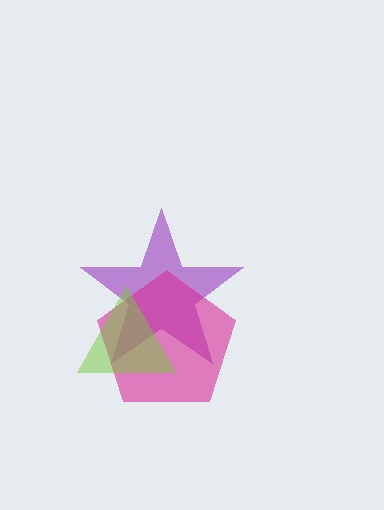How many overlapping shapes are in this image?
There are 3 overlapping shapes in the image.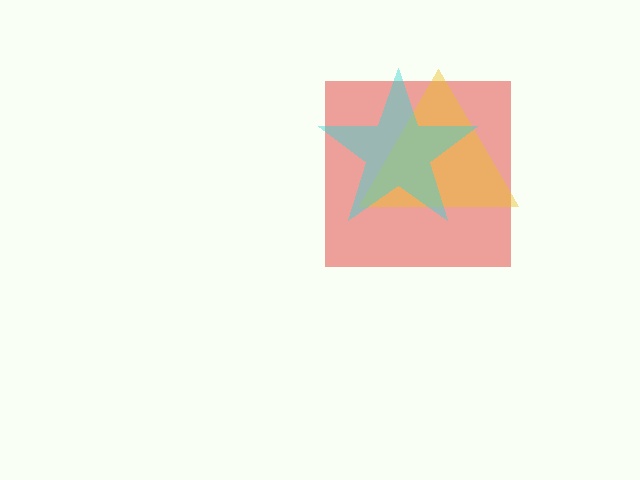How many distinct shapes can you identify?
There are 3 distinct shapes: a red square, a yellow triangle, a cyan star.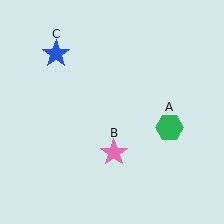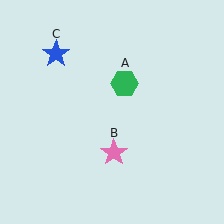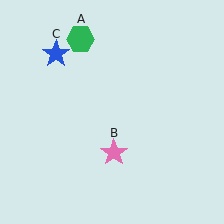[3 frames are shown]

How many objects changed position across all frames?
1 object changed position: green hexagon (object A).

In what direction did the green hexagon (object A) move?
The green hexagon (object A) moved up and to the left.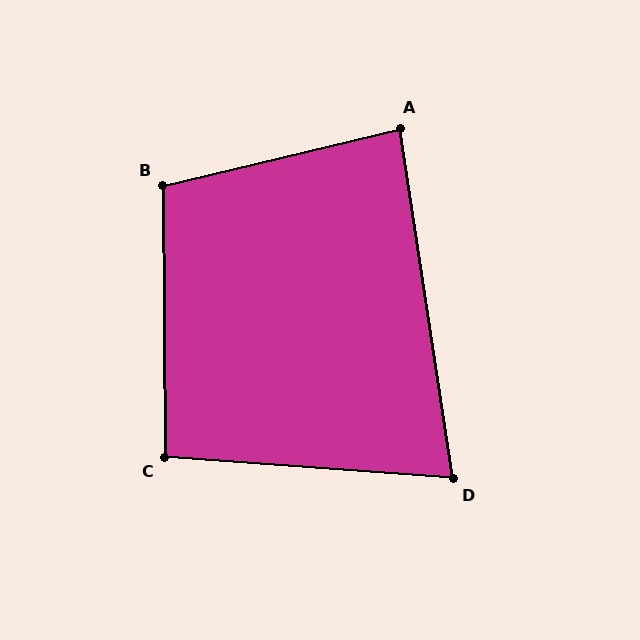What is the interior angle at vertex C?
Approximately 95 degrees (approximately right).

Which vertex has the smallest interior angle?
D, at approximately 77 degrees.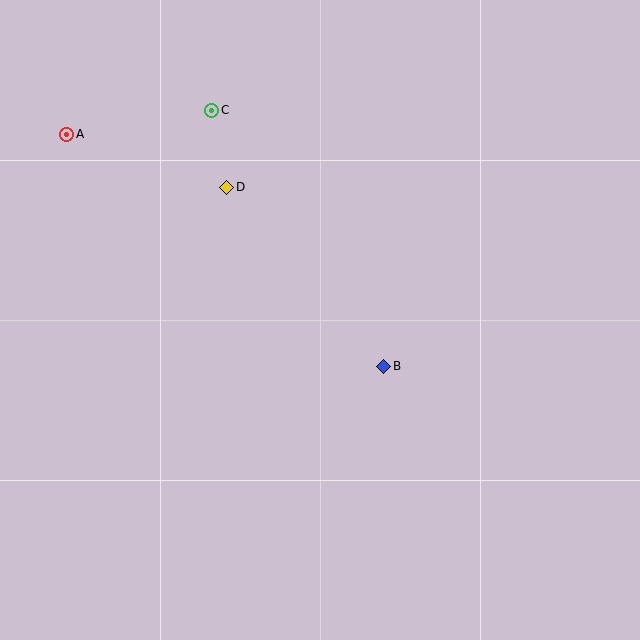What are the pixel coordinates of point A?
Point A is at (67, 134).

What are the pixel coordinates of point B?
Point B is at (384, 366).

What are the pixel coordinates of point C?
Point C is at (212, 110).